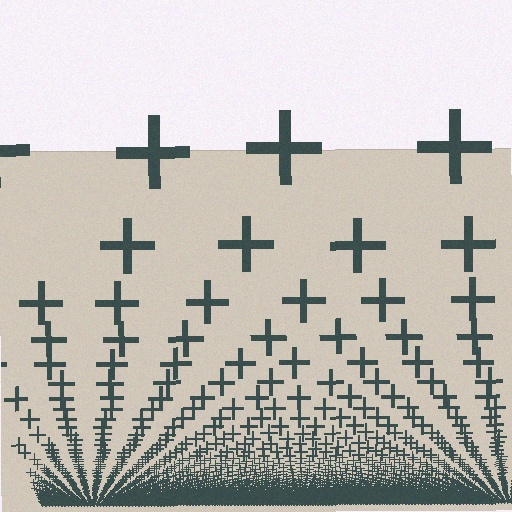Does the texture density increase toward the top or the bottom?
Density increases toward the bottom.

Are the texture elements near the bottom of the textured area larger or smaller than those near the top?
Smaller. The gradient is inverted — elements near the bottom are smaller and denser.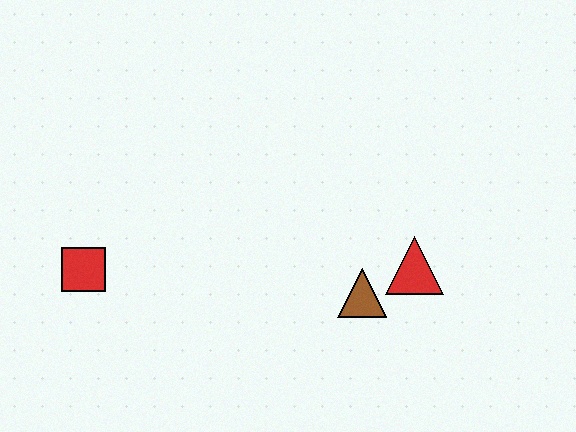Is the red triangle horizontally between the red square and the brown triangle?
No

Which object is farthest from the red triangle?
The red square is farthest from the red triangle.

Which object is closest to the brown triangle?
The red triangle is closest to the brown triangle.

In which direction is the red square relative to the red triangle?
The red square is to the left of the red triangle.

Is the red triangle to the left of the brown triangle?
No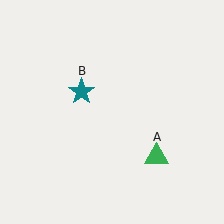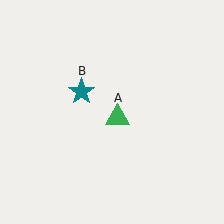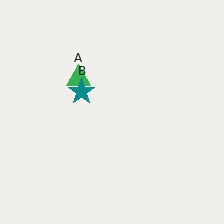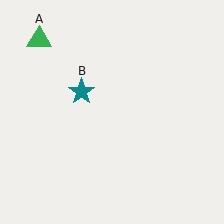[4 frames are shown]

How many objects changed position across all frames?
1 object changed position: green triangle (object A).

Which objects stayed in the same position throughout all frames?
Teal star (object B) remained stationary.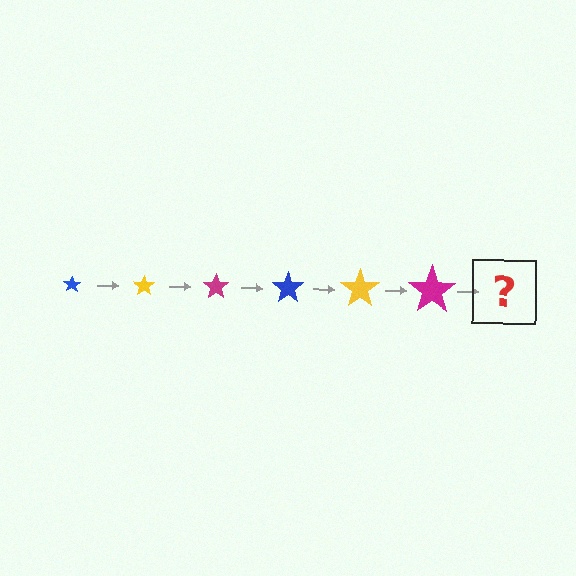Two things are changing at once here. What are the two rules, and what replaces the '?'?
The two rules are that the star grows larger each step and the color cycles through blue, yellow, and magenta. The '?' should be a blue star, larger than the previous one.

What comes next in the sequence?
The next element should be a blue star, larger than the previous one.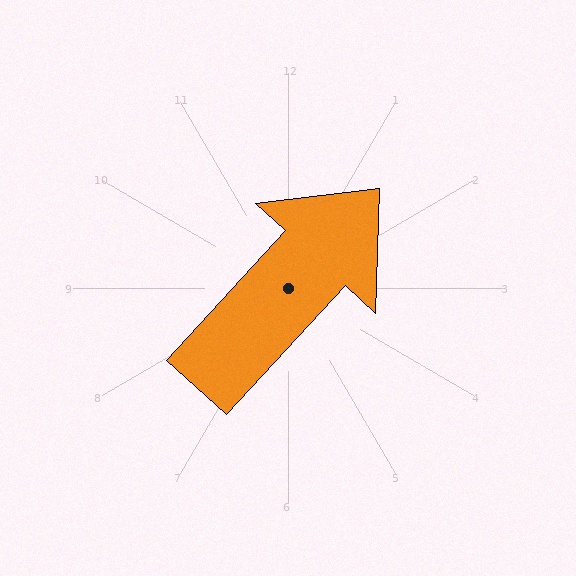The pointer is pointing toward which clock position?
Roughly 1 o'clock.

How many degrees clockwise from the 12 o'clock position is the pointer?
Approximately 43 degrees.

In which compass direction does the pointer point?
Northeast.